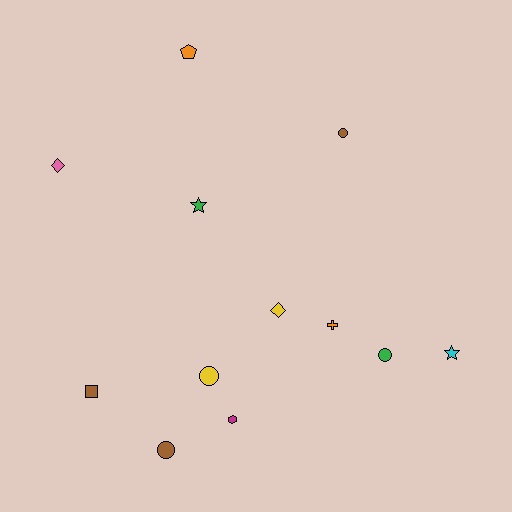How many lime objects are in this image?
There are no lime objects.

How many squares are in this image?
There is 1 square.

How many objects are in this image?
There are 12 objects.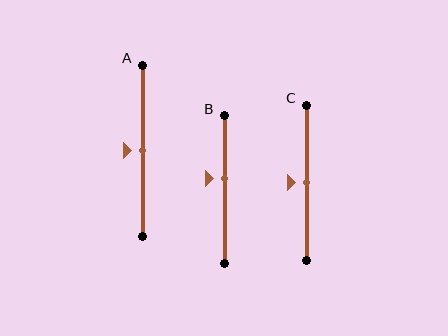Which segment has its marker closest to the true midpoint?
Segment A has its marker closest to the true midpoint.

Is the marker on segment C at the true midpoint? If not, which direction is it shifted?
Yes, the marker on segment C is at the true midpoint.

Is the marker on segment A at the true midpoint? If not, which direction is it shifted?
Yes, the marker on segment A is at the true midpoint.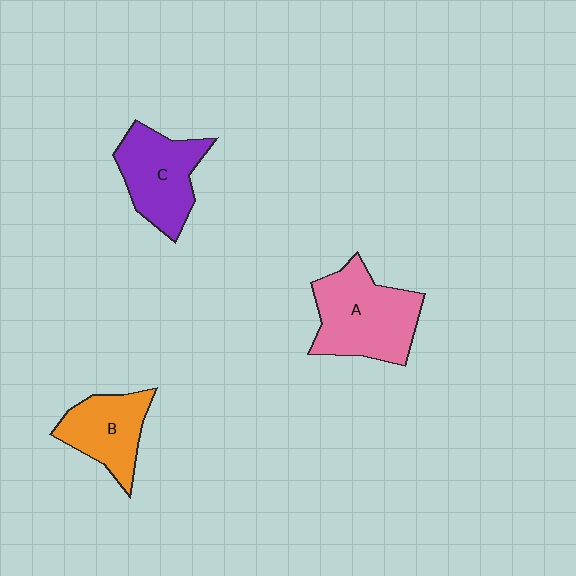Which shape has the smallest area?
Shape B (orange).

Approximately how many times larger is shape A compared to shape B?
Approximately 1.5 times.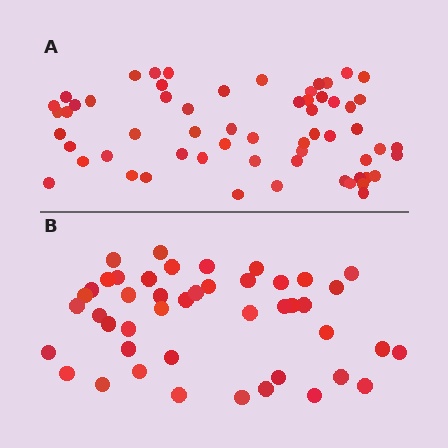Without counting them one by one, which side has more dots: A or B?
Region A (the top region) has more dots.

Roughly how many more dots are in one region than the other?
Region A has approximately 15 more dots than region B.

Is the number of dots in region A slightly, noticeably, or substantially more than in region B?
Region A has noticeably more, but not dramatically so. The ratio is roughly 1.3 to 1.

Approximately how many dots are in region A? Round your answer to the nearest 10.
About 60 dots.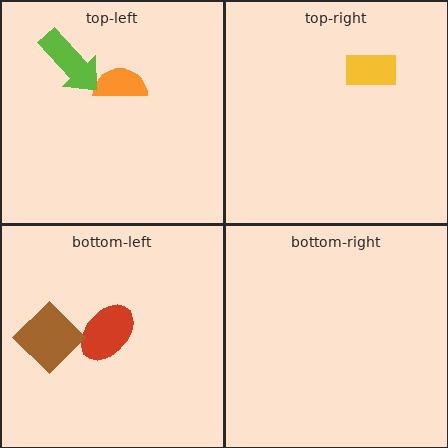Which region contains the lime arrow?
The top-left region.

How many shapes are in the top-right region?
1.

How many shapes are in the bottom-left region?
2.